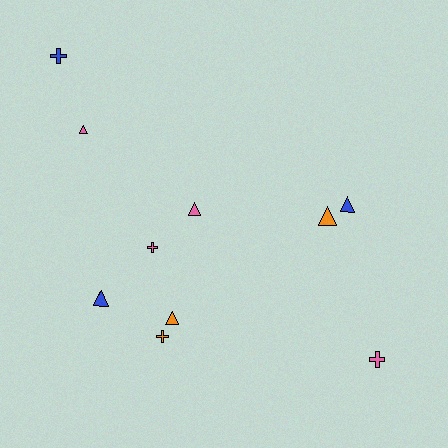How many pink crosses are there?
There are 2 pink crosses.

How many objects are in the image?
There are 10 objects.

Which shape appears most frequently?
Triangle, with 6 objects.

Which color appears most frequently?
Pink, with 4 objects.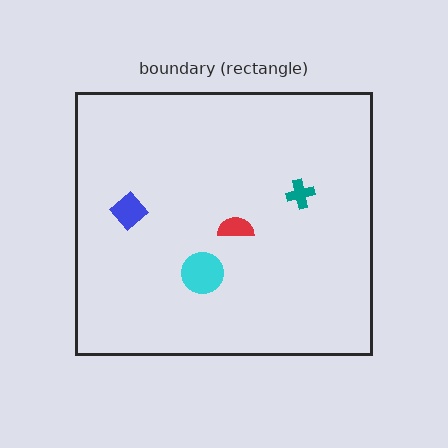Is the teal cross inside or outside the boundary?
Inside.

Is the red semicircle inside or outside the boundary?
Inside.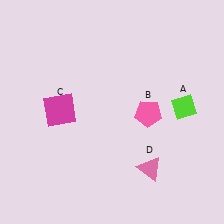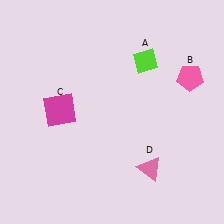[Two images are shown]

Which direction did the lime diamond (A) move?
The lime diamond (A) moved up.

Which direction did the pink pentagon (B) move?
The pink pentagon (B) moved right.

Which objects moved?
The objects that moved are: the lime diamond (A), the pink pentagon (B).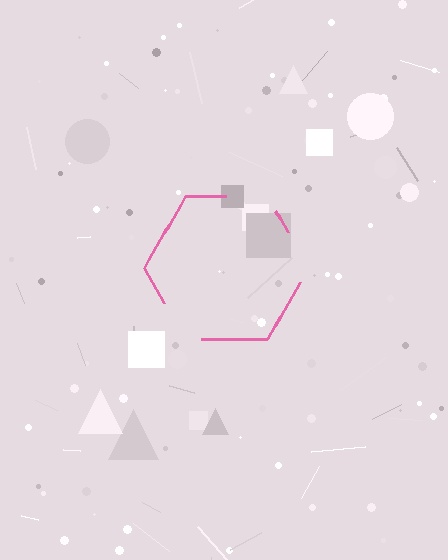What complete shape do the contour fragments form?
The contour fragments form a hexagon.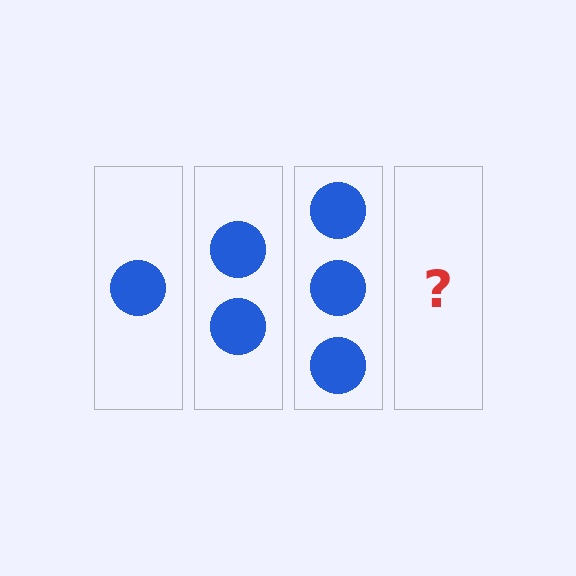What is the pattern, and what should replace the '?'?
The pattern is that each step adds one more circle. The '?' should be 4 circles.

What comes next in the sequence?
The next element should be 4 circles.